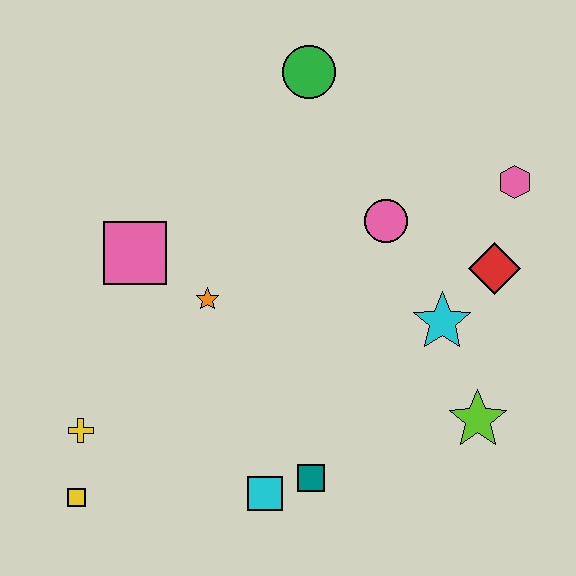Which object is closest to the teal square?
The cyan square is closest to the teal square.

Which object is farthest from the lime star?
The yellow square is farthest from the lime star.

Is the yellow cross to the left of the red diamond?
Yes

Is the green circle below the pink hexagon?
No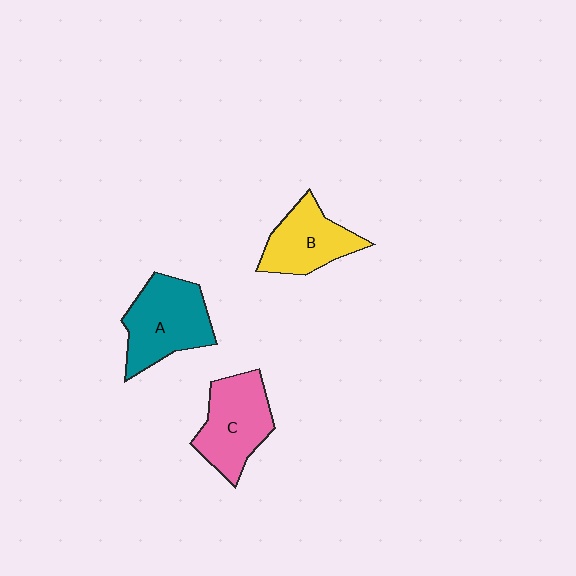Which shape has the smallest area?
Shape B (yellow).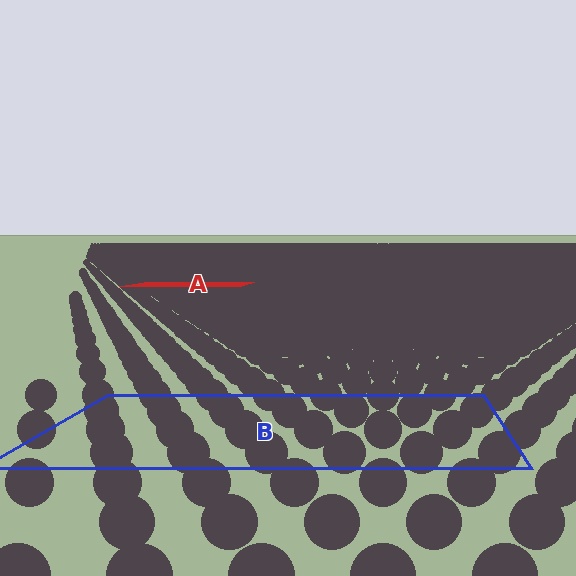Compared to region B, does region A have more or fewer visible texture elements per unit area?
Region A has more texture elements per unit area — they are packed more densely because it is farther away.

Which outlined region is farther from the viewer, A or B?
Region A is farther from the viewer — the texture elements inside it appear smaller and more densely packed.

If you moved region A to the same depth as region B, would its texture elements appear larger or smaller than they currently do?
They would appear larger. At a closer depth, the same texture elements are projected at a bigger on-screen size.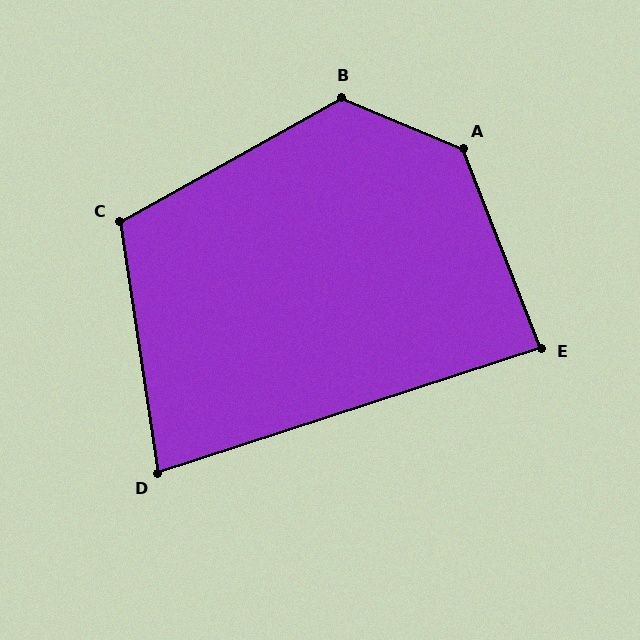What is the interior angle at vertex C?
Approximately 111 degrees (obtuse).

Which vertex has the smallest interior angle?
D, at approximately 81 degrees.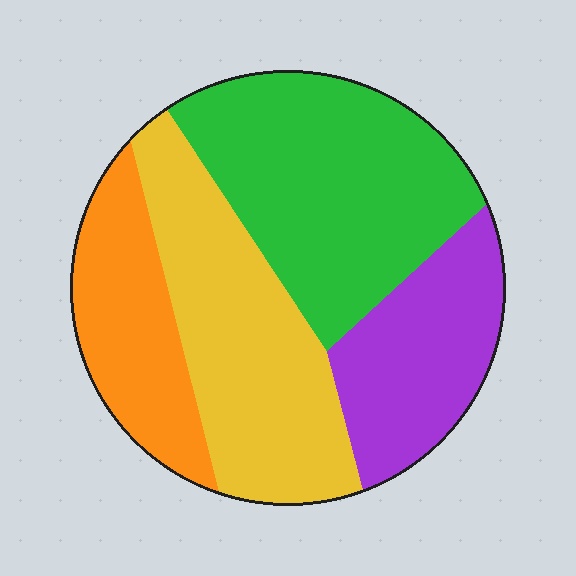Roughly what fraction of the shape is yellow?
Yellow covers around 30% of the shape.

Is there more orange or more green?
Green.